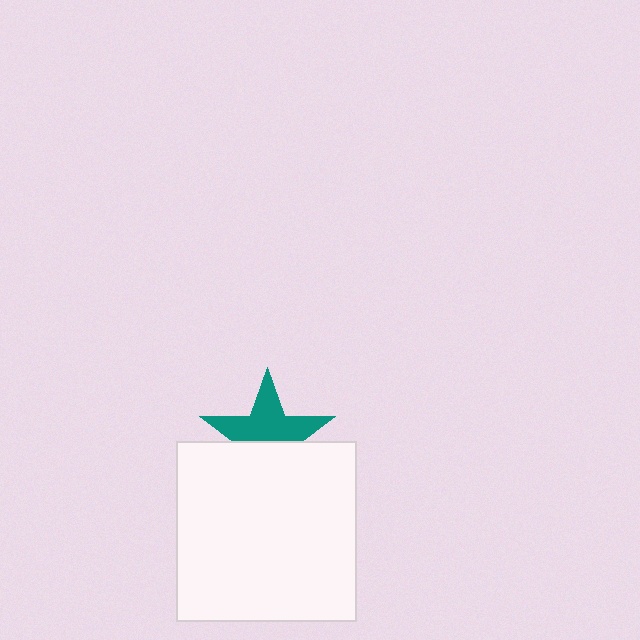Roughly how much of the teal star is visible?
About half of it is visible (roughly 58%).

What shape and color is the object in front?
The object in front is a white square.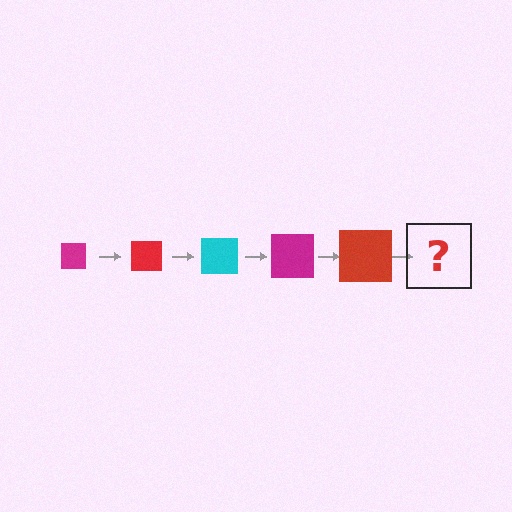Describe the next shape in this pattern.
It should be a cyan square, larger than the previous one.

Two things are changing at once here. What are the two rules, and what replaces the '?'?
The two rules are that the square grows larger each step and the color cycles through magenta, red, and cyan. The '?' should be a cyan square, larger than the previous one.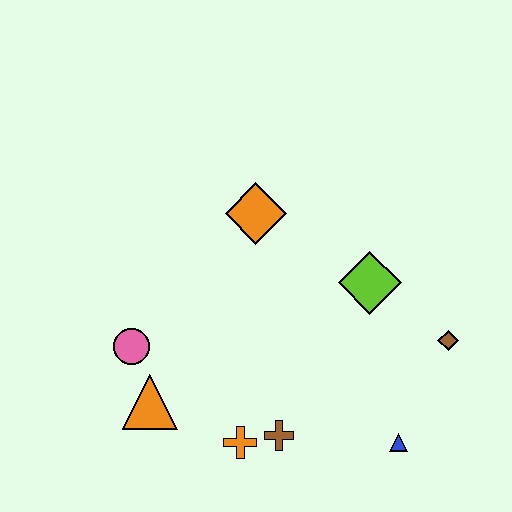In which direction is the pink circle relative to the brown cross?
The pink circle is to the left of the brown cross.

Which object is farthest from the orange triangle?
The brown diamond is farthest from the orange triangle.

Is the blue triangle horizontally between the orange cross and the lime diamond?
No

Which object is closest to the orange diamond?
The lime diamond is closest to the orange diamond.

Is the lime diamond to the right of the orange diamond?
Yes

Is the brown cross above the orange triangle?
No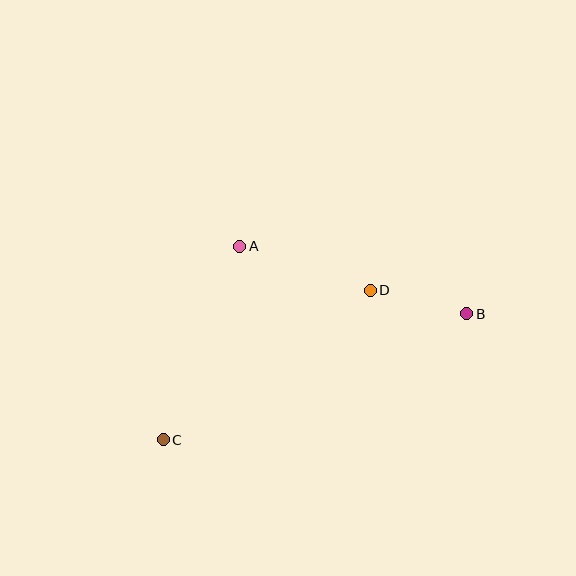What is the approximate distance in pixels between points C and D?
The distance between C and D is approximately 255 pixels.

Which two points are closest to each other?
Points B and D are closest to each other.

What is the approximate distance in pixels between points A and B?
The distance between A and B is approximately 237 pixels.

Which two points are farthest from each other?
Points B and C are farthest from each other.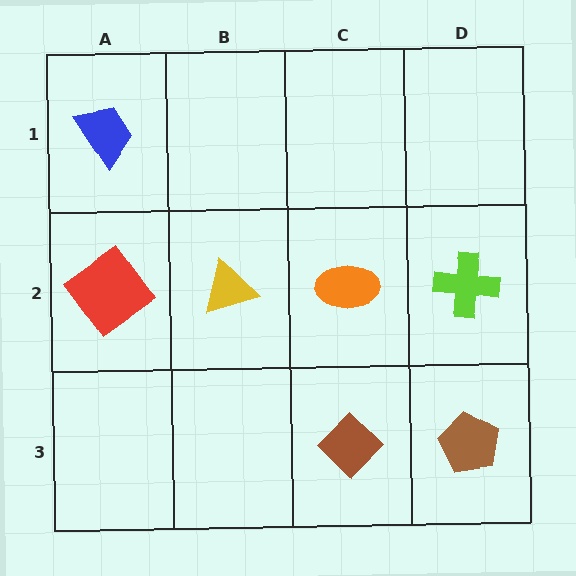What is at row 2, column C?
An orange ellipse.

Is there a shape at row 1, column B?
No, that cell is empty.